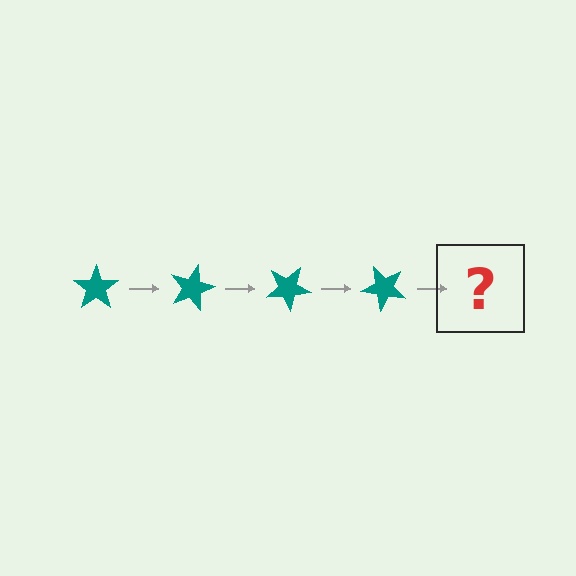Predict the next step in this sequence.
The next step is a teal star rotated 60 degrees.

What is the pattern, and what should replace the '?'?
The pattern is that the star rotates 15 degrees each step. The '?' should be a teal star rotated 60 degrees.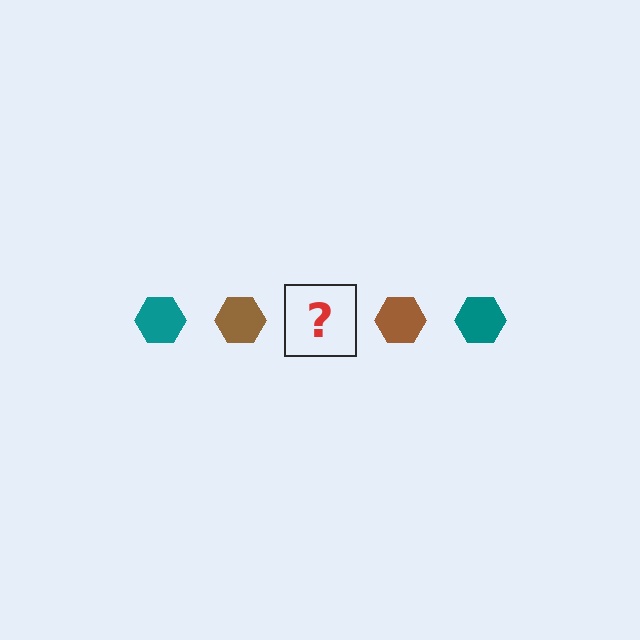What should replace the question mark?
The question mark should be replaced with a teal hexagon.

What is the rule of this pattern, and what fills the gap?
The rule is that the pattern cycles through teal, brown hexagons. The gap should be filled with a teal hexagon.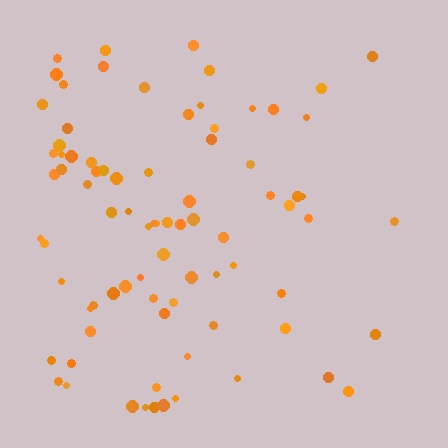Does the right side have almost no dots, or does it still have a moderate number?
Still a moderate number, just noticeably fewer than the left.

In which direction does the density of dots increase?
From right to left, with the left side densest.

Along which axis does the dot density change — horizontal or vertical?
Horizontal.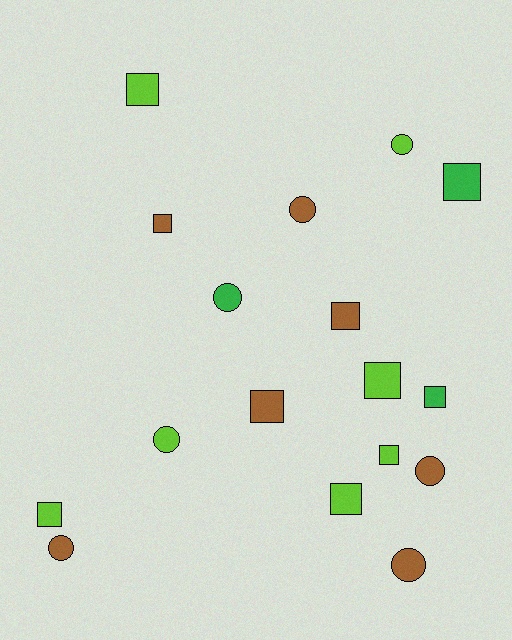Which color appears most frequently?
Lime, with 7 objects.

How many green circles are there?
There is 1 green circle.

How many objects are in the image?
There are 17 objects.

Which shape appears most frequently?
Square, with 10 objects.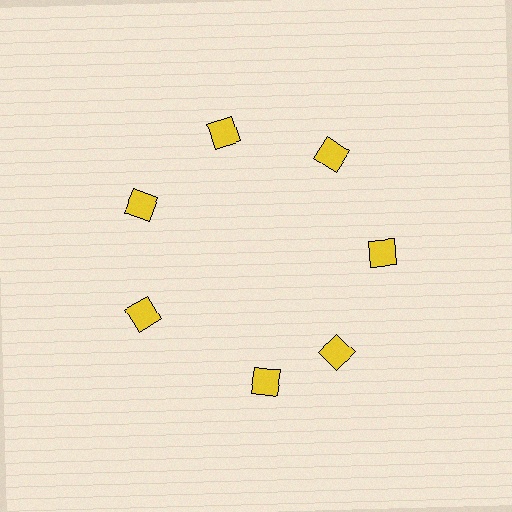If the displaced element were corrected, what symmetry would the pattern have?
It would have 7-fold rotational symmetry — the pattern would map onto itself every 51 degrees.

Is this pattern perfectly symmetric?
No. The 7 yellow squares are arranged in a ring, but one element near the 6 o'clock position is rotated out of alignment along the ring, breaking the 7-fold rotational symmetry.